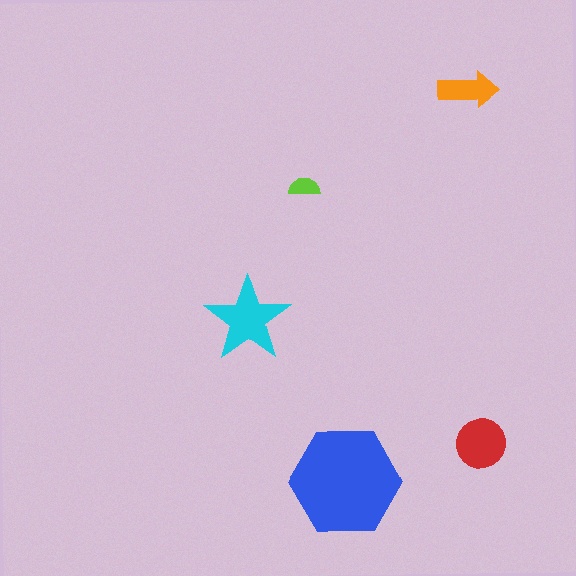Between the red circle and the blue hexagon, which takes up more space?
The blue hexagon.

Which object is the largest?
The blue hexagon.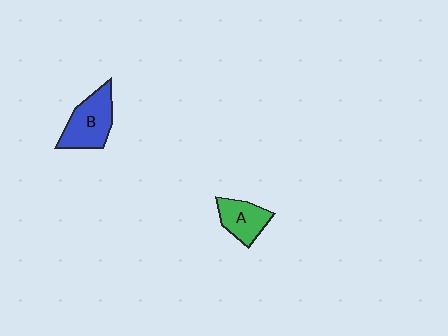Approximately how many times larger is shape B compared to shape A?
Approximately 1.4 times.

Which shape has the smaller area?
Shape A (green).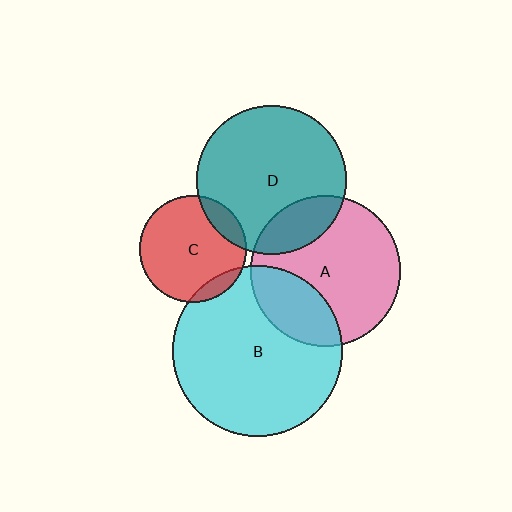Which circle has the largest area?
Circle B (cyan).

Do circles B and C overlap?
Yes.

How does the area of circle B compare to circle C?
Approximately 2.5 times.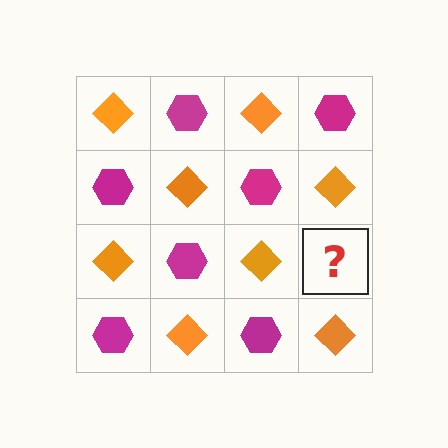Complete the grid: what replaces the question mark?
The question mark should be replaced with a magenta hexagon.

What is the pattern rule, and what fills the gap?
The rule is that it alternates orange diamond and magenta hexagon in a checkerboard pattern. The gap should be filled with a magenta hexagon.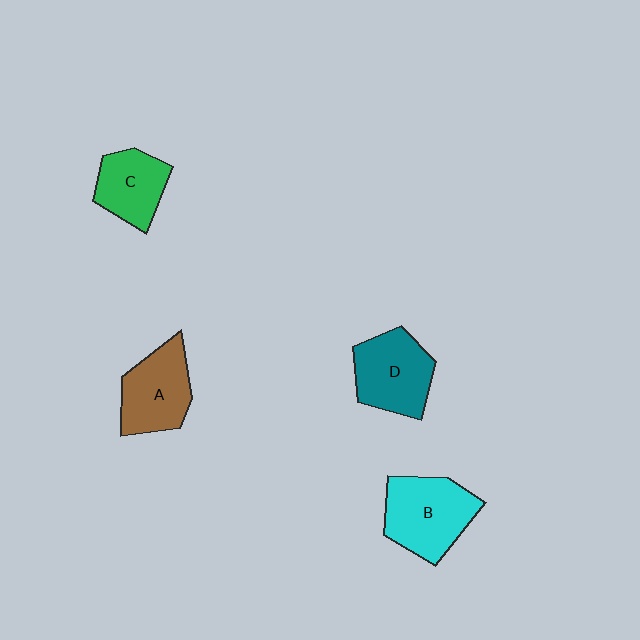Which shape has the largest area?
Shape B (cyan).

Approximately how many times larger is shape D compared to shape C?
Approximately 1.2 times.